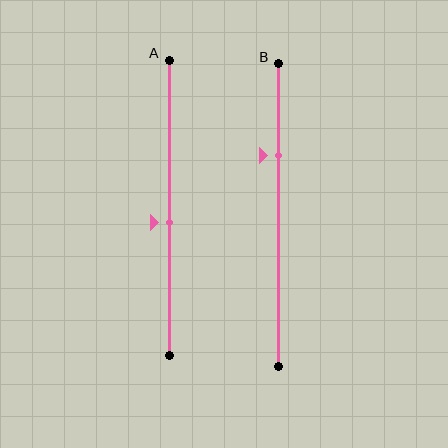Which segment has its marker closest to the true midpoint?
Segment A has its marker closest to the true midpoint.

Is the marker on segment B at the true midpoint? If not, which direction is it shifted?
No, the marker on segment B is shifted upward by about 20% of the segment length.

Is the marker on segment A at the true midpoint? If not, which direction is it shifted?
No, the marker on segment A is shifted downward by about 5% of the segment length.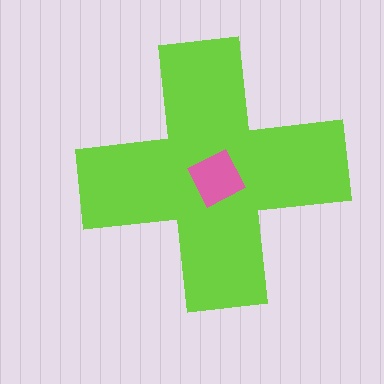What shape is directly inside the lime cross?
The pink square.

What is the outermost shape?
The lime cross.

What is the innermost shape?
The pink square.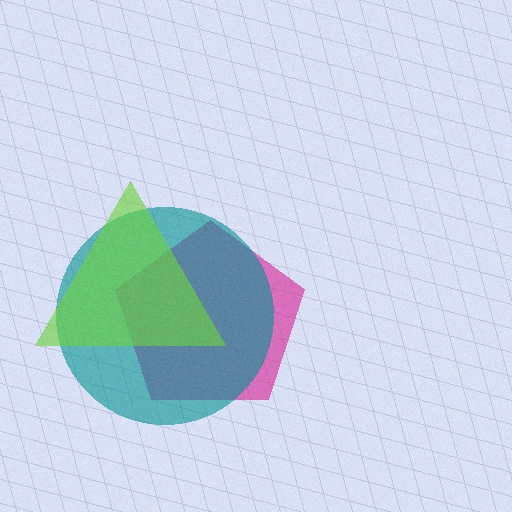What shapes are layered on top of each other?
The layered shapes are: a magenta pentagon, a teal circle, a lime triangle.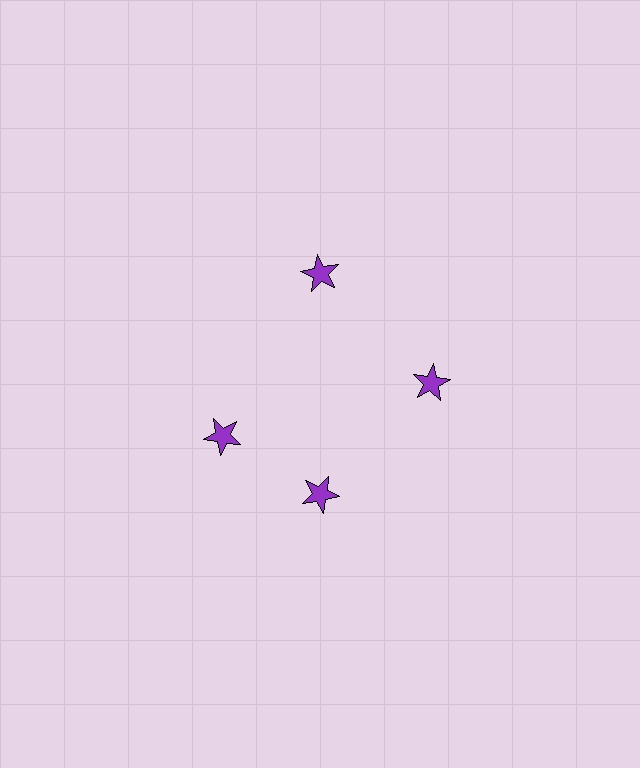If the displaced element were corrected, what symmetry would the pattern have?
It would have 4-fold rotational symmetry — the pattern would map onto itself every 90 degrees.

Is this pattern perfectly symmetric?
No. The 4 purple stars are arranged in a ring, but one element near the 9 o'clock position is rotated out of alignment along the ring, breaking the 4-fold rotational symmetry.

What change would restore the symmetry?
The symmetry would be restored by rotating it back into even spacing with its neighbors so that all 4 stars sit at equal angles and equal distance from the center.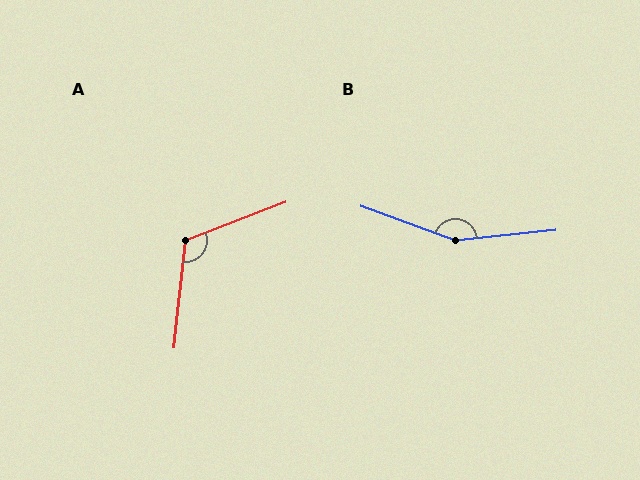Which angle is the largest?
B, at approximately 154 degrees.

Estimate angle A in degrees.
Approximately 117 degrees.